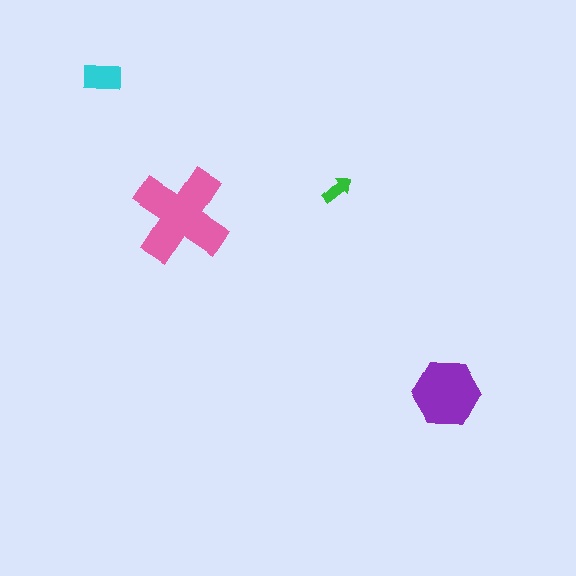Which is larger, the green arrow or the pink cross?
The pink cross.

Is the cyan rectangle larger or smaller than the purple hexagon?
Smaller.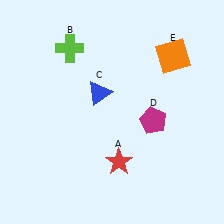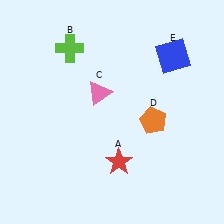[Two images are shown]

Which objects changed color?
C changed from blue to pink. D changed from magenta to orange. E changed from orange to blue.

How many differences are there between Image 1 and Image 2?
There are 3 differences between the two images.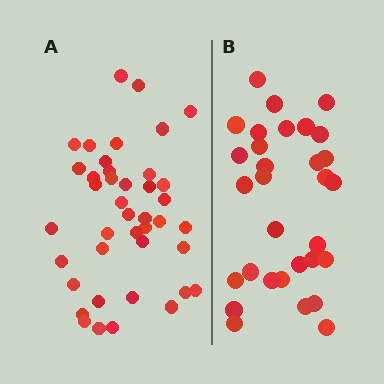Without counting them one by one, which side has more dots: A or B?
Region A (the left region) has more dots.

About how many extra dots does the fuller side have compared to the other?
Region A has roughly 10 or so more dots than region B.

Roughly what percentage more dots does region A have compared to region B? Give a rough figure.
About 30% more.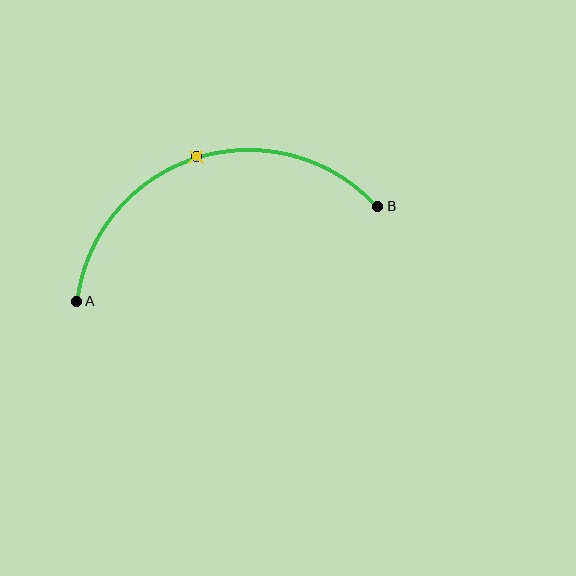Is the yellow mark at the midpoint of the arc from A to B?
Yes. The yellow mark lies on the arc at equal arc-length from both A and B — it is the arc midpoint.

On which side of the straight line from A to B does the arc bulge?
The arc bulges above the straight line connecting A and B.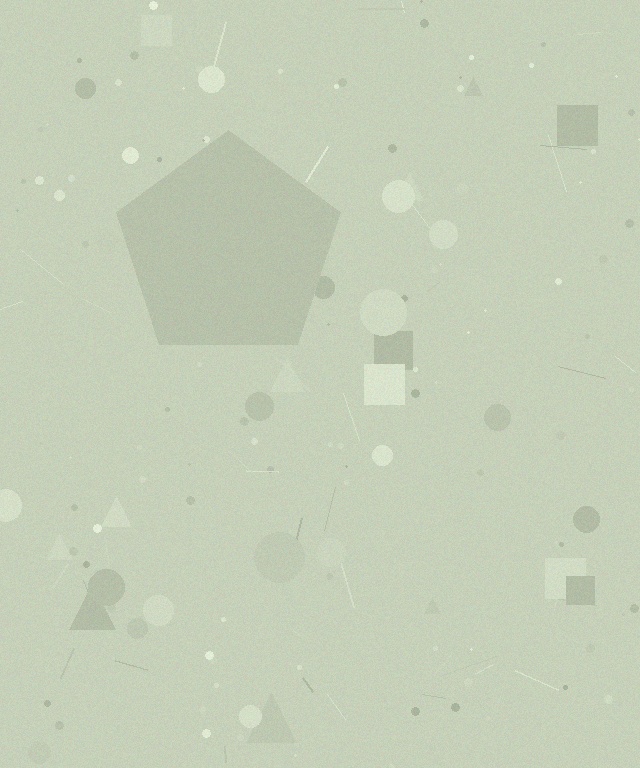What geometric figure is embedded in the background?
A pentagon is embedded in the background.